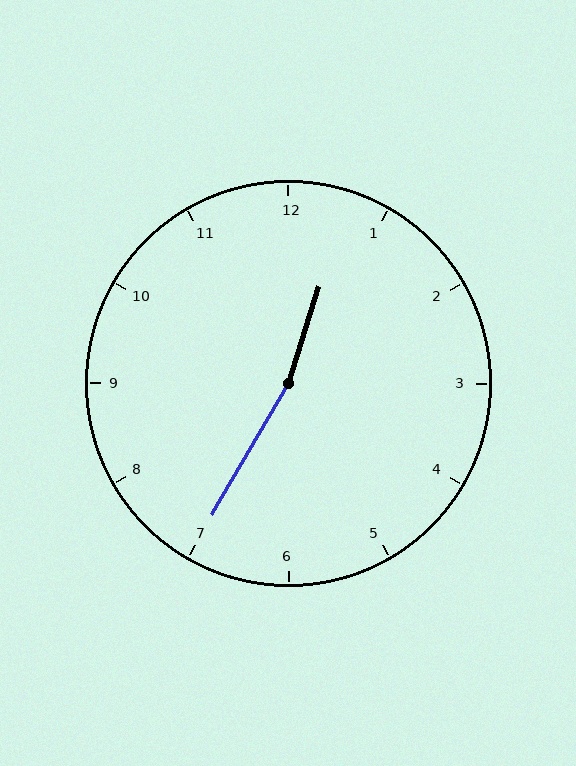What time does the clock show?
12:35.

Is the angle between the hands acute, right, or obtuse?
It is obtuse.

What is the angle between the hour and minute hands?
Approximately 168 degrees.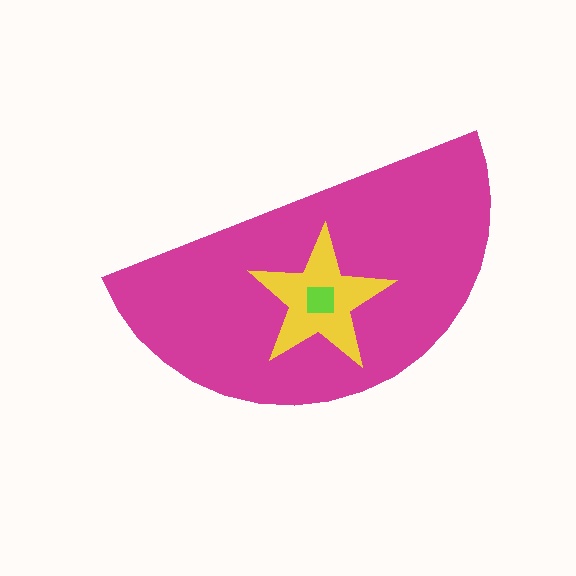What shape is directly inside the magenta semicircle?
The yellow star.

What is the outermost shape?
The magenta semicircle.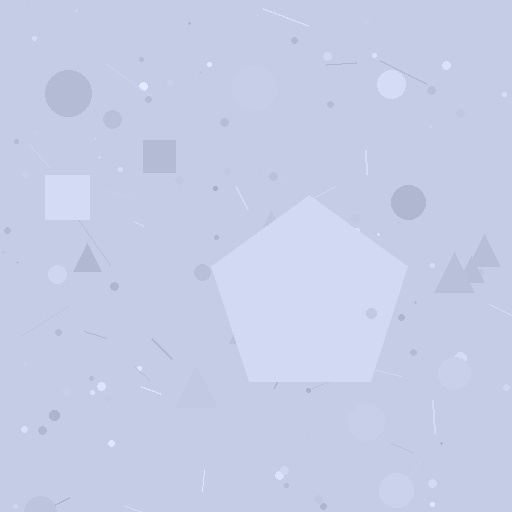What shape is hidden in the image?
A pentagon is hidden in the image.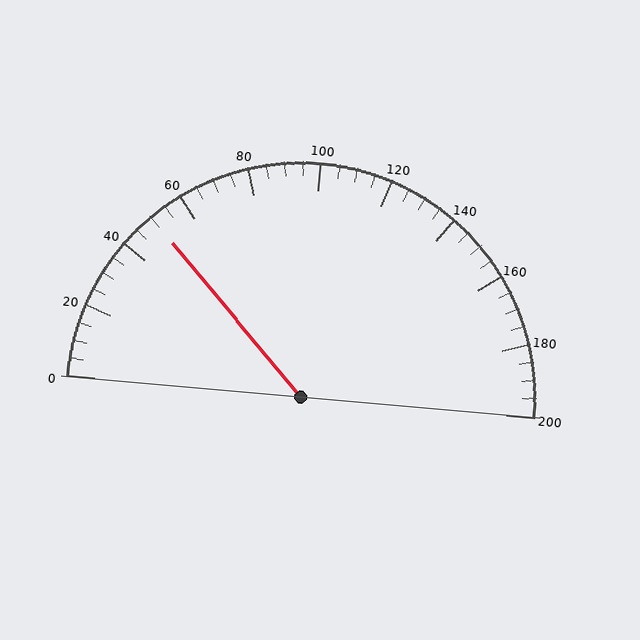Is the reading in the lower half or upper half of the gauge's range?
The reading is in the lower half of the range (0 to 200).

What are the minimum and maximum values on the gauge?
The gauge ranges from 0 to 200.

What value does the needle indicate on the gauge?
The needle indicates approximately 50.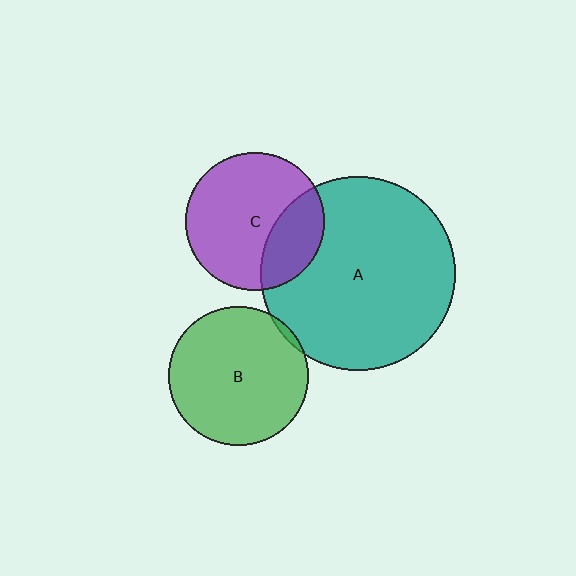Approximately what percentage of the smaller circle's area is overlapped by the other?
Approximately 5%.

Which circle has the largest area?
Circle A (teal).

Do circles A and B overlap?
Yes.